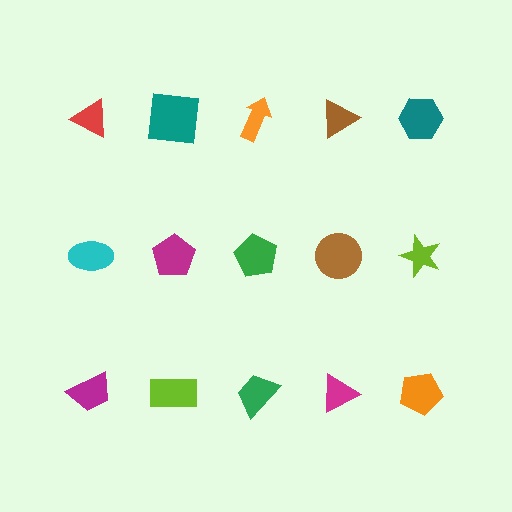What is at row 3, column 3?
A green trapezoid.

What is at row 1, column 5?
A teal hexagon.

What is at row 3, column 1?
A magenta trapezoid.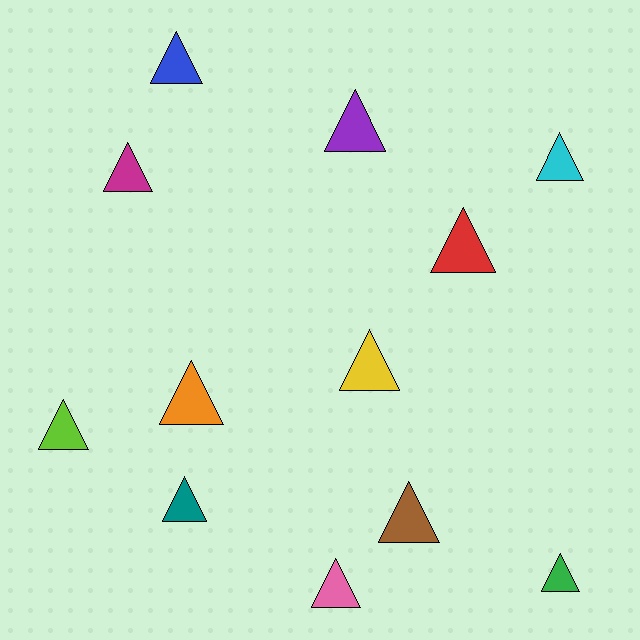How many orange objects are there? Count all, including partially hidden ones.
There is 1 orange object.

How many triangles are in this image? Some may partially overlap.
There are 12 triangles.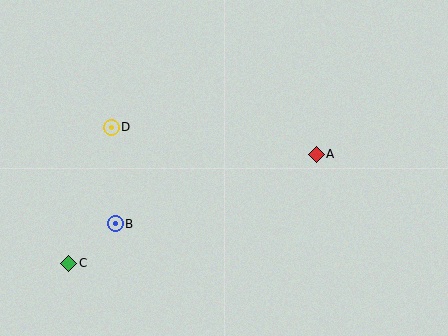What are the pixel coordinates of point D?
Point D is at (111, 127).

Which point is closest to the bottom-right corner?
Point A is closest to the bottom-right corner.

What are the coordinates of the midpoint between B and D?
The midpoint between B and D is at (113, 176).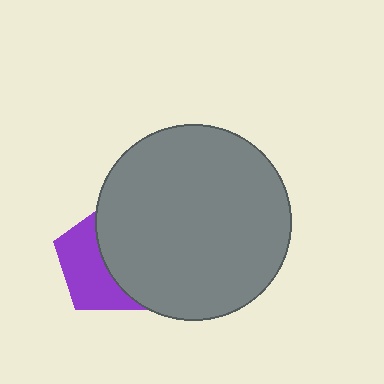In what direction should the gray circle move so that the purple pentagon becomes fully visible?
The gray circle should move right. That is the shortest direction to clear the overlap and leave the purple pentagon fully visible.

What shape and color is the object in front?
The object in front is a gray circle.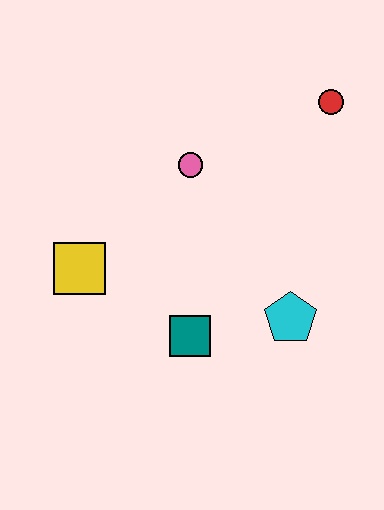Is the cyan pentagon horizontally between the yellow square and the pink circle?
No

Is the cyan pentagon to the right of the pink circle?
Yes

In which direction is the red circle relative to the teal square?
The red circle is above the teal square.